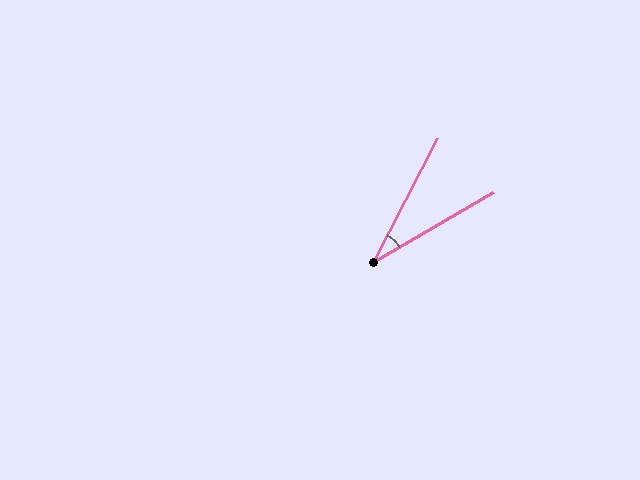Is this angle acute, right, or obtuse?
It is acute.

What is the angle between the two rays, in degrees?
Approximately 32 degrees.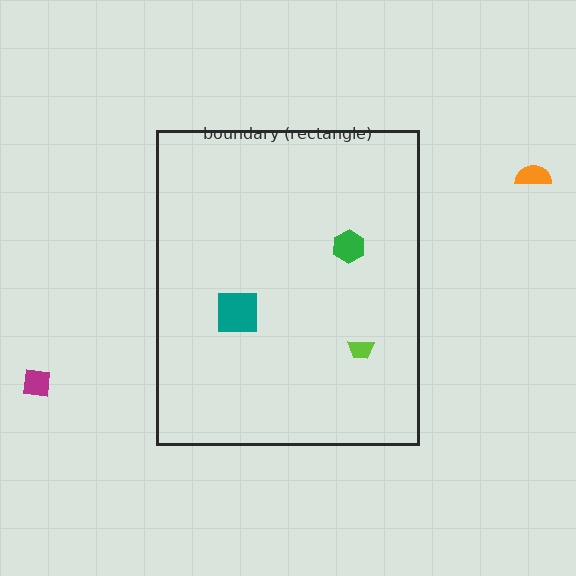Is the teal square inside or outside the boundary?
Inside.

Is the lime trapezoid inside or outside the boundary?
Inside.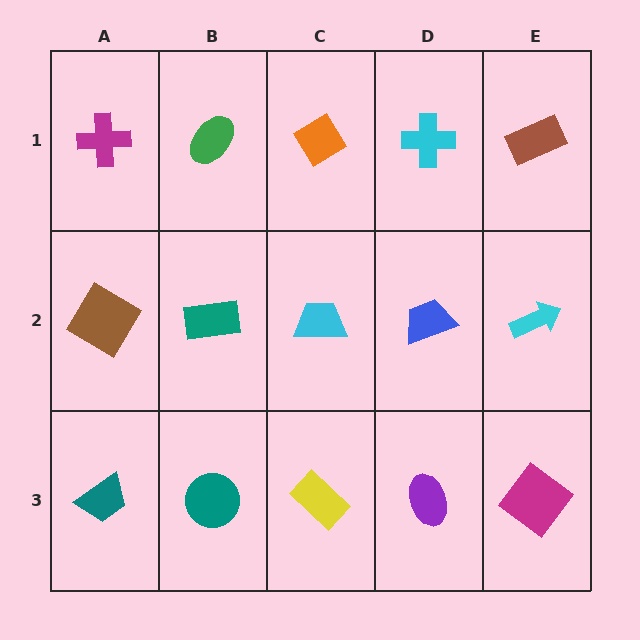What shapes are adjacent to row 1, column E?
A cyan arrow (row 2, column E), a cyan cross (row 1, column D).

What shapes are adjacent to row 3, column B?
A teal rectangle (row 2, column B), a teal trapezoid (row 3, column A), a yellow rectangle (row 3, column C).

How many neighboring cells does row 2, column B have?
4.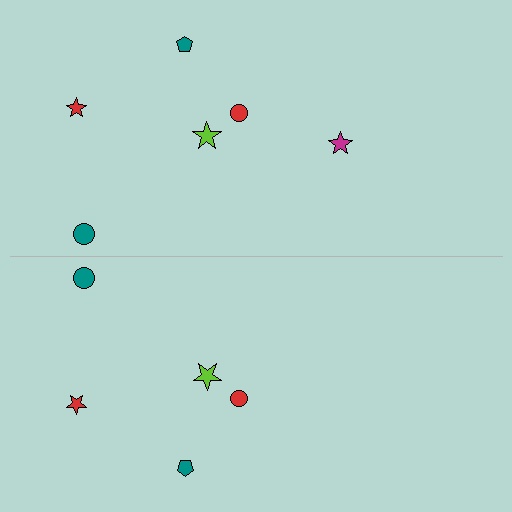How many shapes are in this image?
There are 11 shapes in this image.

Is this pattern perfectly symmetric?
No, the pattern is not perfectly symmetric. A magenta star is missing from the bottom side.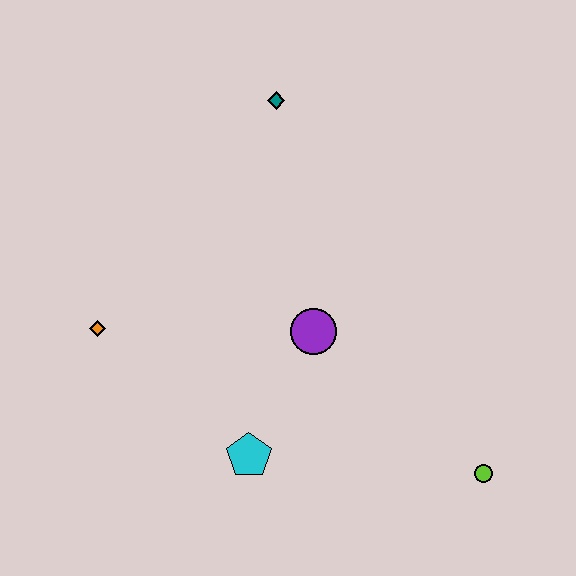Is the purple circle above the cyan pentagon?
Yes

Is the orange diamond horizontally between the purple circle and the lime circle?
No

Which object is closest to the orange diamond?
The cyan pentagon is closest to the orange diamond.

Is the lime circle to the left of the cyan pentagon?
No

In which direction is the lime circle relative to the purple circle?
The lime circle is to the right of the purple circle.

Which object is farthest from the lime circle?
The teal diamond is farthest from the lime circle.